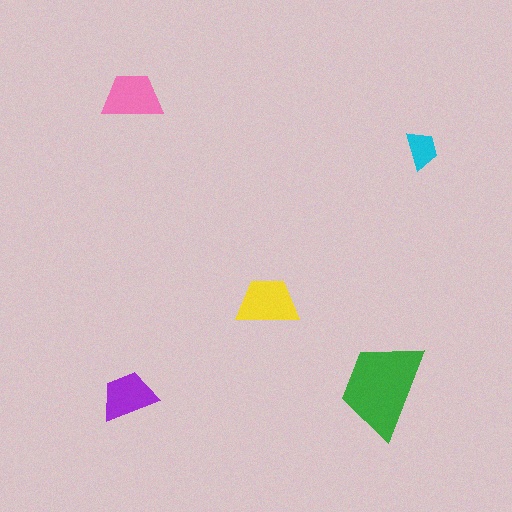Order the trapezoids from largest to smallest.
the green one, the yellow one, the pink one, the purple one, the cyan one.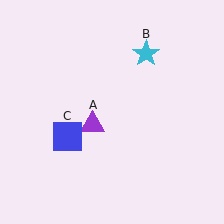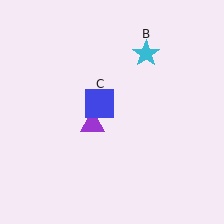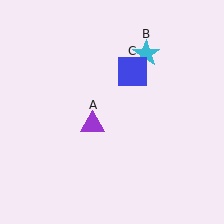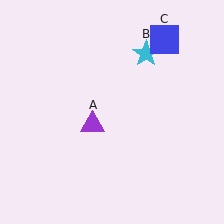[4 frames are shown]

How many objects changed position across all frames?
1 object changed position: blue square (object C).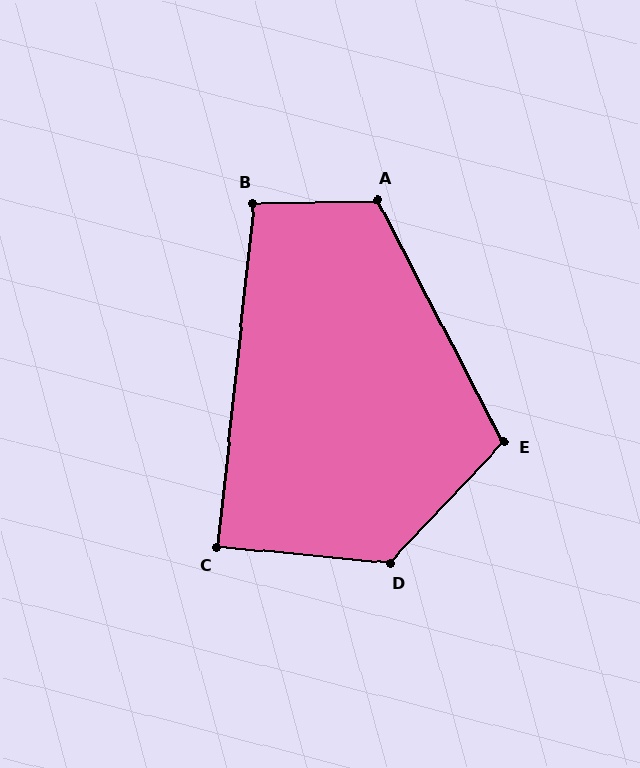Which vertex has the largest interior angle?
D, at approximately 128 degrees.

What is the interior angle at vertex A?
Approximately 116 degrees (obtuse).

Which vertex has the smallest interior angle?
C, at approximately 90 degrees.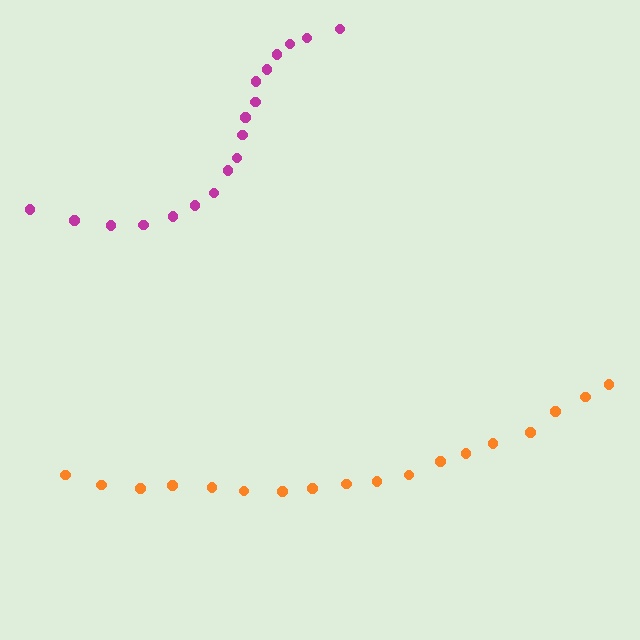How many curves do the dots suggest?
There are 2 distinct paths.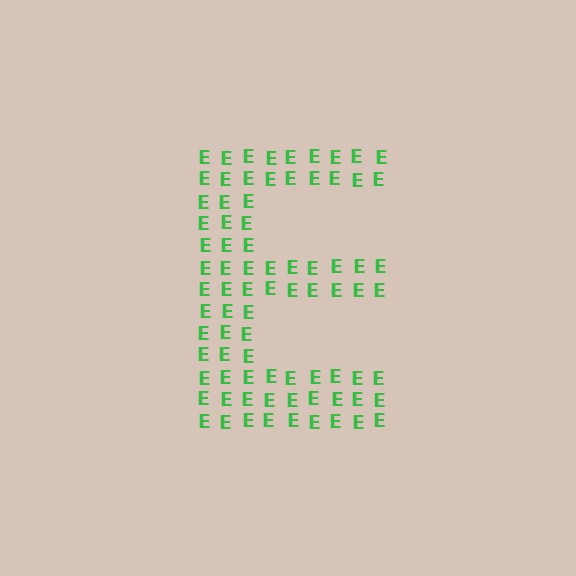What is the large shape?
The large shape is the letter E.